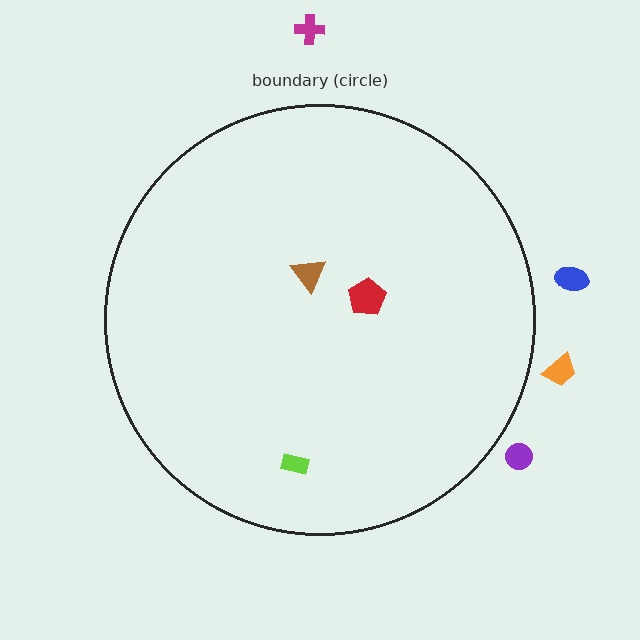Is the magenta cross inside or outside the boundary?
Outside.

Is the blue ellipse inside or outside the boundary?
Outside.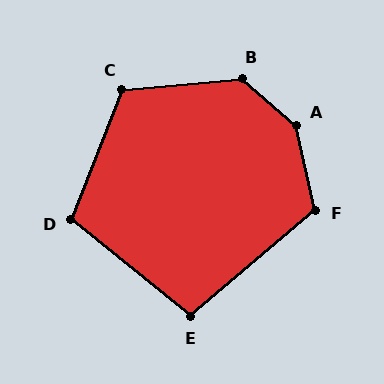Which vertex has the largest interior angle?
A, at approximately 143 degrees.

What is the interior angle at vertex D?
Approximately 107 degrees (obtuse).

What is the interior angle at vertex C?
Approximately 117 degrees (obtuse).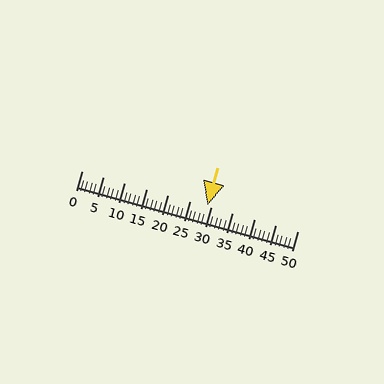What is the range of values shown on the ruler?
The ruler shows values from 0 to 50.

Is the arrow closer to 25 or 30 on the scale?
The arrow is closer to 30.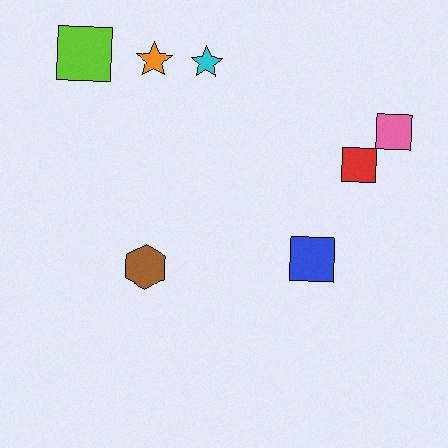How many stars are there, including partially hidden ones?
There are 2 stars.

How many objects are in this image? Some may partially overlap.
There are 7 objects.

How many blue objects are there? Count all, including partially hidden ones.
There is 1 blue object.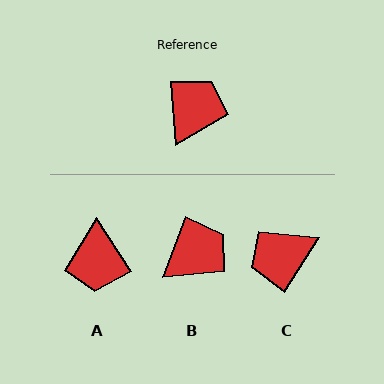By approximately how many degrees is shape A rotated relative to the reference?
Approximately 151 degrees clockwise.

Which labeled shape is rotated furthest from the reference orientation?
A, about 151 degrees away.